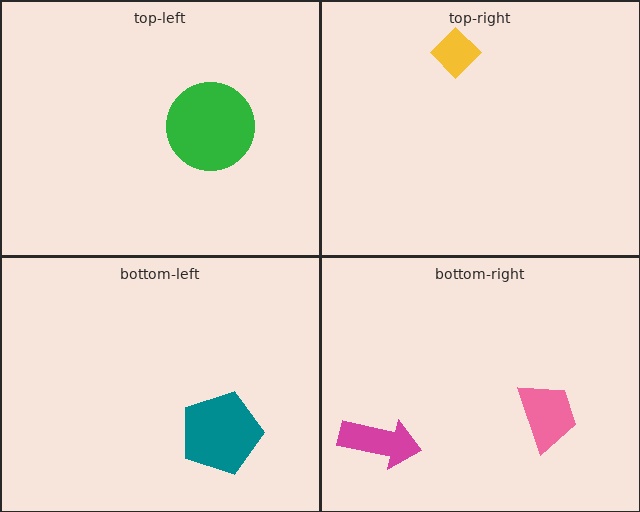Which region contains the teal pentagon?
The bottom-left region.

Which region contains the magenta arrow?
The bottom-right region.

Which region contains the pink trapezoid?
The bottom-right region.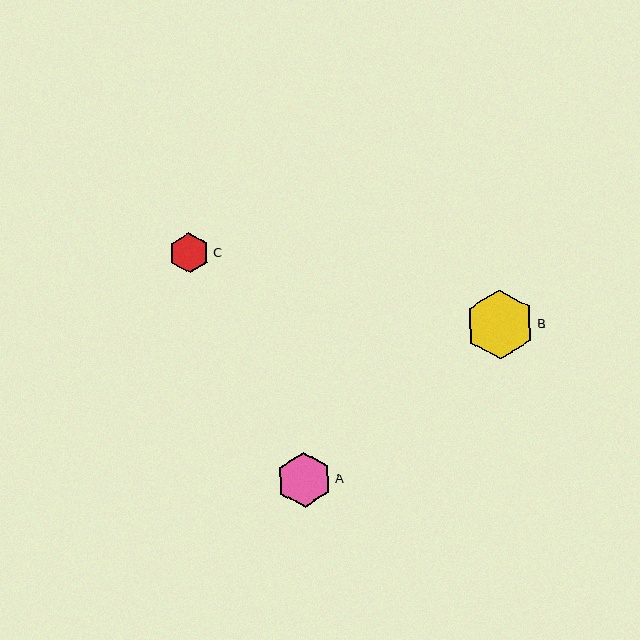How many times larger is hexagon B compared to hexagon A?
Hexagon B is approximately 1.3 times the size of hexagon A.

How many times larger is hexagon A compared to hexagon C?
Hexagon A is approximately 1.4 times the size of hexagon C.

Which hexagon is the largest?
Hexagon B is the largest with a size of approximately 69 pixels.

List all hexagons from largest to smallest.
From largest to smallest: B, A, C.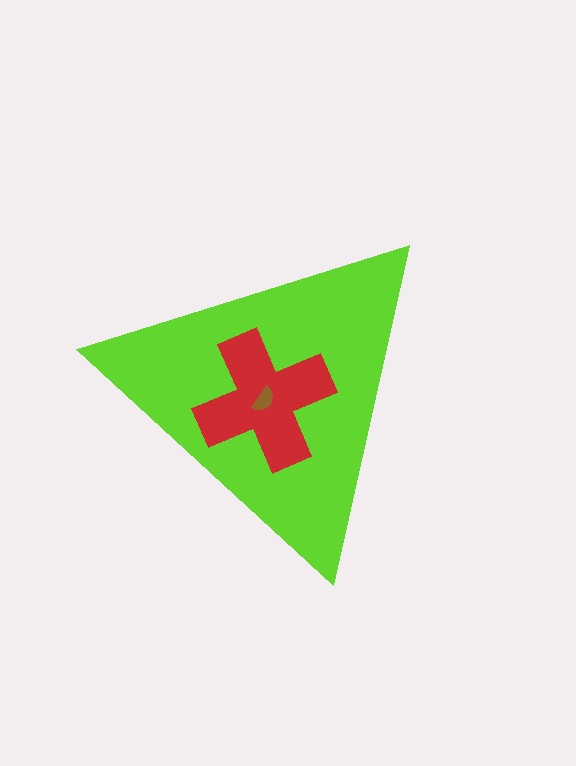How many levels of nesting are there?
3.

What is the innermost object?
The brown semicircle.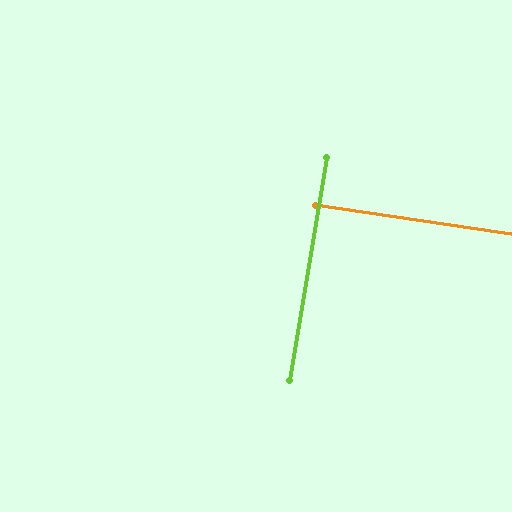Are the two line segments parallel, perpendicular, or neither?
Perpendicular — they meet at approximately 89°.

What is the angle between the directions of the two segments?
Approximately 89 degrees.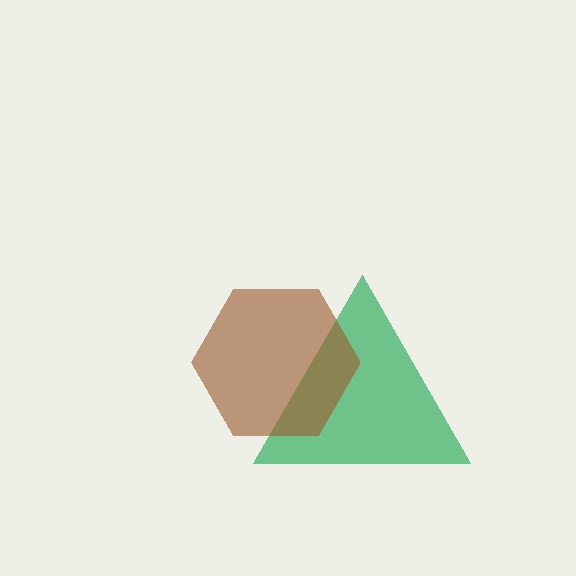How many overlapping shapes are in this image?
There are 2 overlapping shapes in the image.